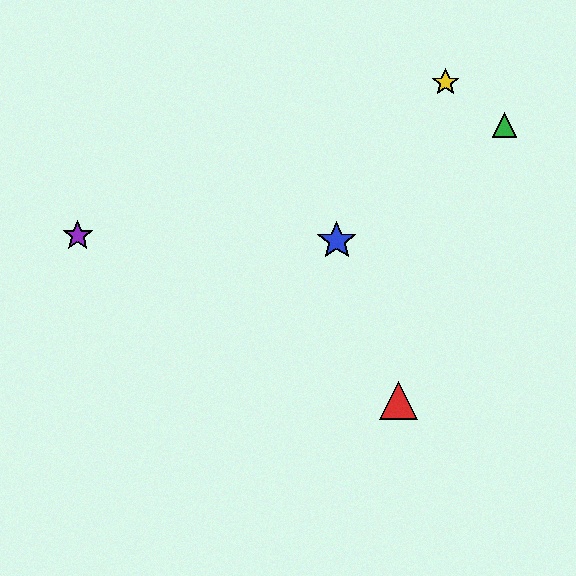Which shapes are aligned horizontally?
The blue star, the purple star are aligned horizontally.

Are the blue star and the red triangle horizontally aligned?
No, the blue star is at y≈240 and the red triangle is at y≈400.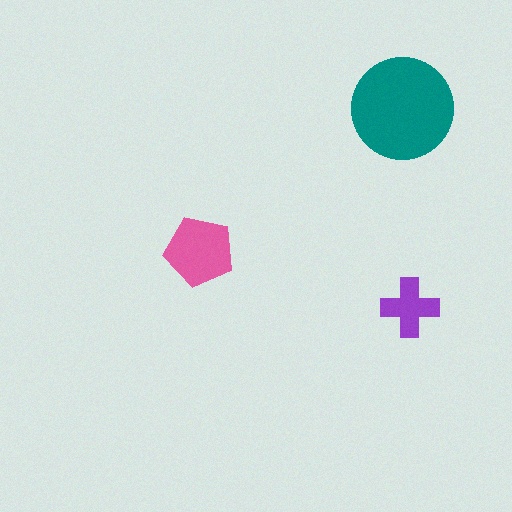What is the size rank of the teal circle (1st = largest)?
1st.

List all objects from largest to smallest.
The teal circle, the pink pentagon, the purple cross.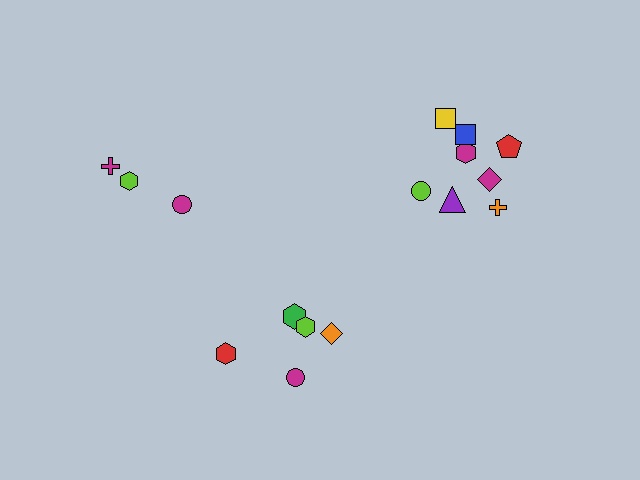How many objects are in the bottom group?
There are 5 objects.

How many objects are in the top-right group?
There are 8 objects.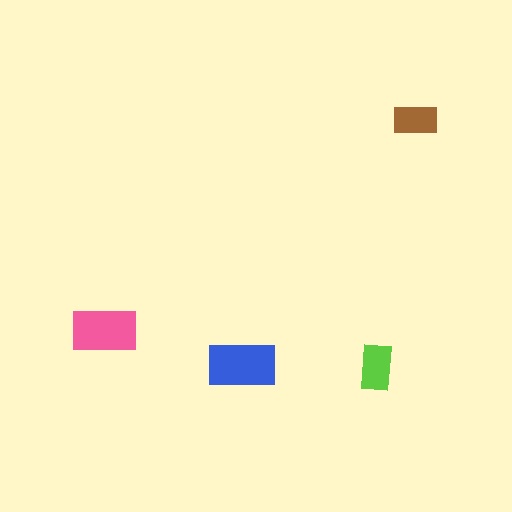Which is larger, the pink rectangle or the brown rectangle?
The pink one.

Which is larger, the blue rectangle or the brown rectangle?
The blue one.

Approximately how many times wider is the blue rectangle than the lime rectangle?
About 1.5 times wider.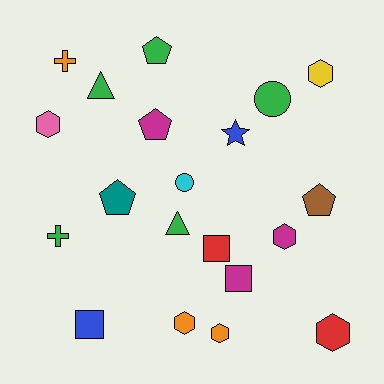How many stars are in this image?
There is 1 star.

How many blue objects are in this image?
There are 2 blue objects.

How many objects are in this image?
There are 20 objects.